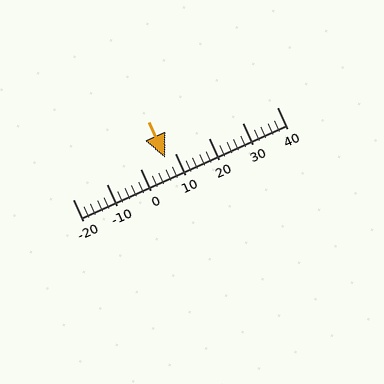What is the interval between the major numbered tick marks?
The major tick marks are spaced 10 units apart.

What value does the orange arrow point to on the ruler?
The orange arrow points to approximately 7.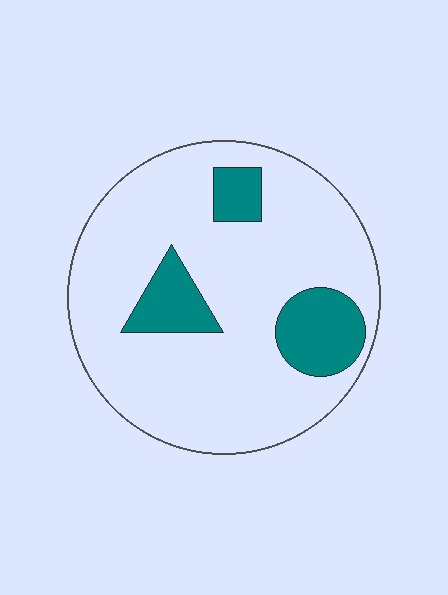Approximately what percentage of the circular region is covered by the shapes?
Approximately 20%.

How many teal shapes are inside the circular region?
3.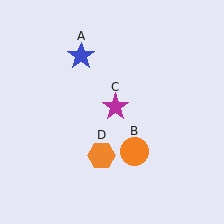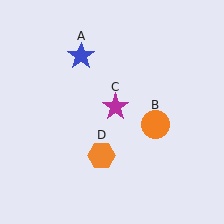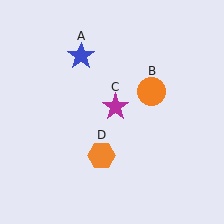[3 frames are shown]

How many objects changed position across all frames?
1 object changed position: orange circle (object B).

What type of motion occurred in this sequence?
The orange circle (object B) rotated counterclockwise around the center of the scene.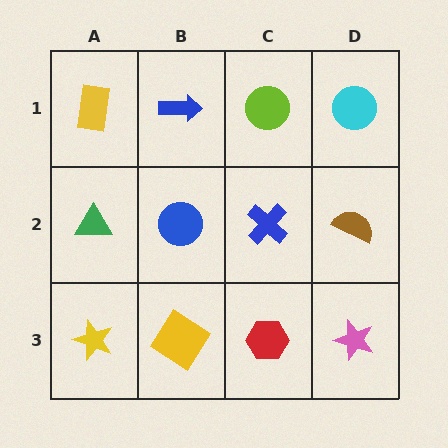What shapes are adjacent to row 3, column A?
A green triangle (row 2, column A), a yellow diamond (row 3, column B).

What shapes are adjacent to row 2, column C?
A lime circle (row 1, column C), a red hexagon (row 3, column C), a blue circle (row 2, column B), a brown semicircle (row 2, column D).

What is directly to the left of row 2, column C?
A blue circle.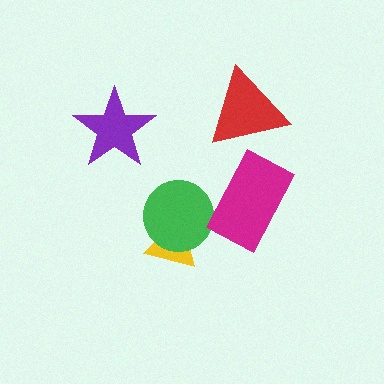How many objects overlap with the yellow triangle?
1 object overlaps with the yellow triangle.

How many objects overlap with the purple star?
0 objects overlap with the purple star.